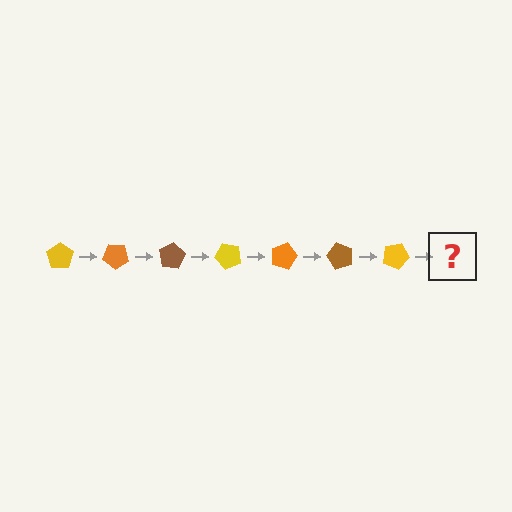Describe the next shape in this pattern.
It should be an orange pentagon, rotated 280 degrees from the start.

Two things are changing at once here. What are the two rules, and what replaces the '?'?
The two rules are that it rotates 40 degrees each step and the color cycles through yellow, orange, and brown. The '?' should be an orange pentagon, rotated 280 degrees from the start.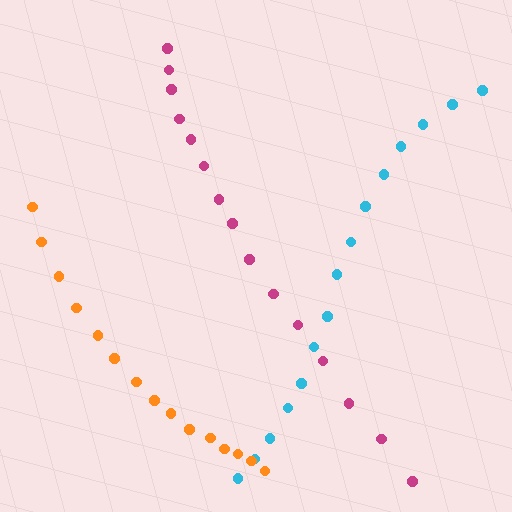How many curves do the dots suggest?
There are 3 distinct paths.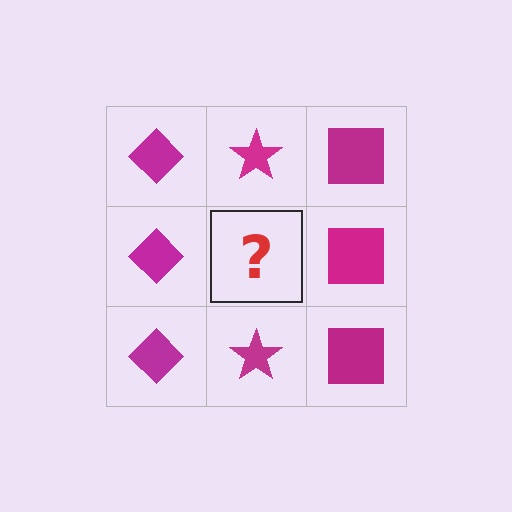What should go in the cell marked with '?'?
The missing cell should contain a magenta star.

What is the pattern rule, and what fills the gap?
The rule is that each column has a consistent shape. The gap should be filled with a magenta star.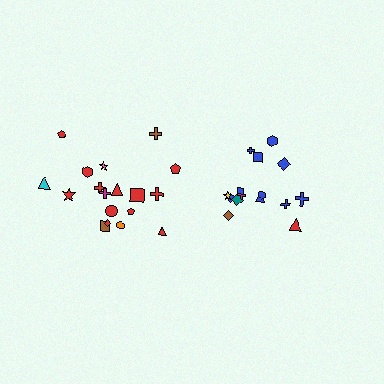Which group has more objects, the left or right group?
The left group.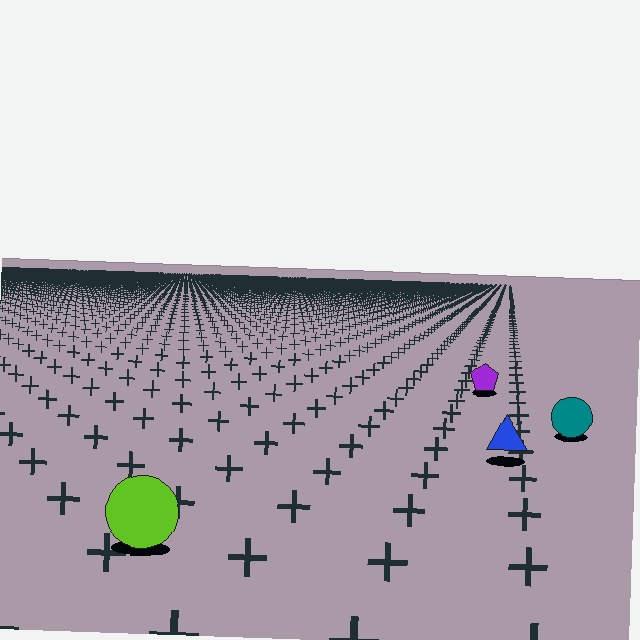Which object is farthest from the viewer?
The purple pentagon is farthest from the viewer. It appears smaller and the ground texture around it is denser.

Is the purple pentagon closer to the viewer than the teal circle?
No. The teal circle is closer — you can tell from the texture gradient: the ground texture is coarser near it.